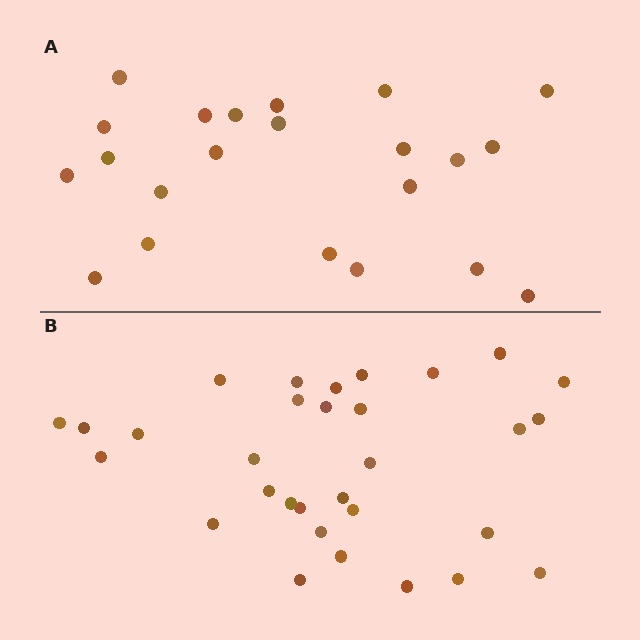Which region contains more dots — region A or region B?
Region B (the bottom region) has more dots.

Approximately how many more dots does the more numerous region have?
Region B has roughly 8 or so more dots than region A.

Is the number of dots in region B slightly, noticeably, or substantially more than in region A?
Region B has noticeably more, but not dramatically so. The ratio is roughly 1.4 to 1.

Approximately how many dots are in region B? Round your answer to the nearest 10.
About 30 dots. (The exact count is 31, which rounds to 30.)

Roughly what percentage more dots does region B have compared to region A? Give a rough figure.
About 40% more.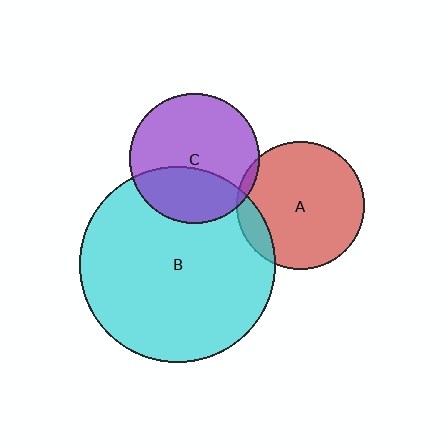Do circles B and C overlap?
Yes.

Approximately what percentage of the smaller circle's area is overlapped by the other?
Approximately 35%.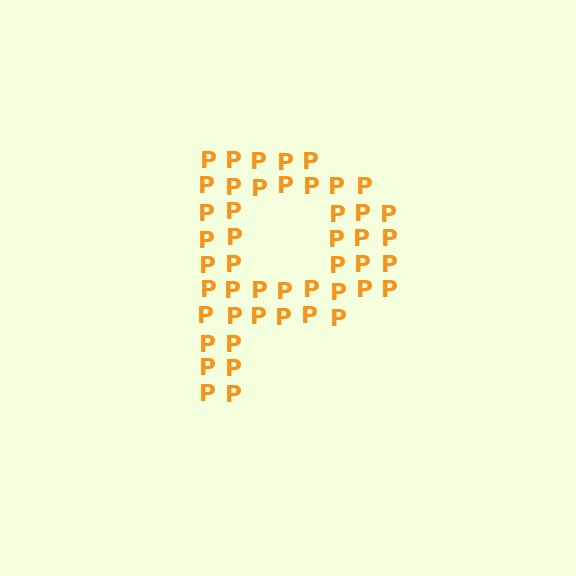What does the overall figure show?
The overall figure shows the letter P.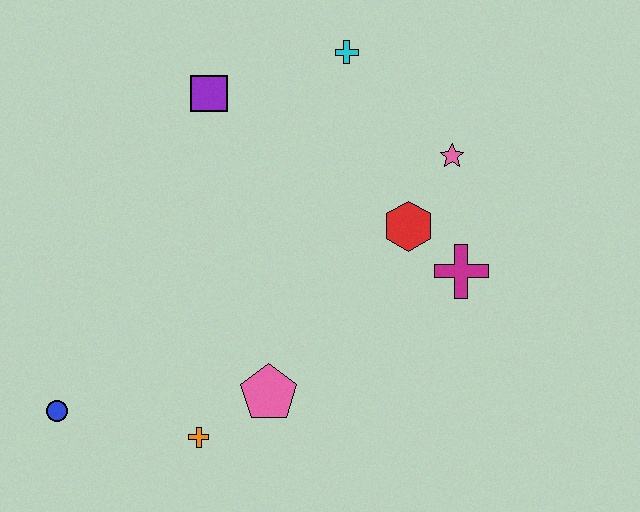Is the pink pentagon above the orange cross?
Yes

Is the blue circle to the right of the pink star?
No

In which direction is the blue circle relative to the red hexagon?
The blue circle is to the left of the red hexagon.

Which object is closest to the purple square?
The cyan cross is closest to the purple square.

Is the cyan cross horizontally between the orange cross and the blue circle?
No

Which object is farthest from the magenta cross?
The blue circle is farthest from the magenta cross.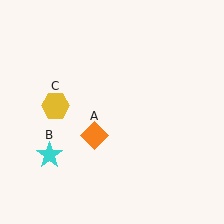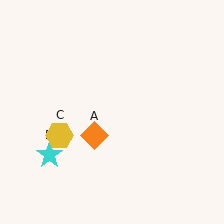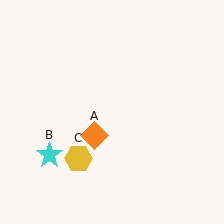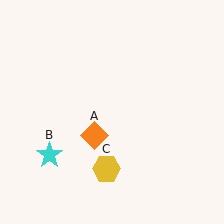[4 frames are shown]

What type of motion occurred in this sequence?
The yellow hexagon (object C) rotated counterclockwise around the center of the scene.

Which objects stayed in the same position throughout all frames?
Orange diamond (object A) and cyan star (object B) remained stationary.